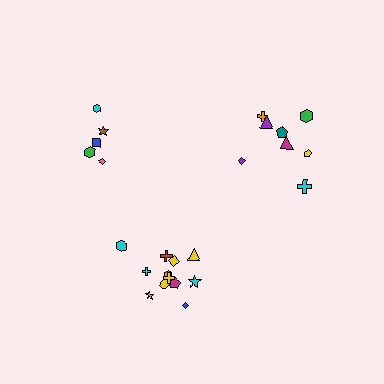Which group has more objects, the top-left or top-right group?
The top-right group.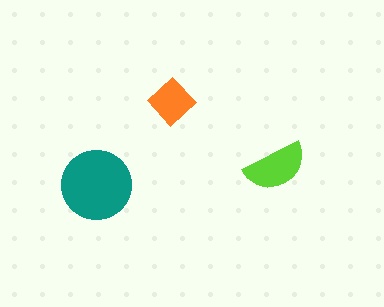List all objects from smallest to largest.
The orange diamond, the lime semicircle, the teal circle.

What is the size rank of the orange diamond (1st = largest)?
3rd.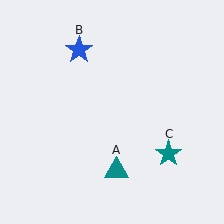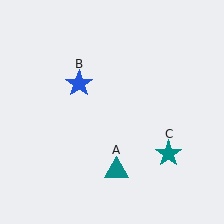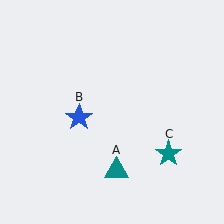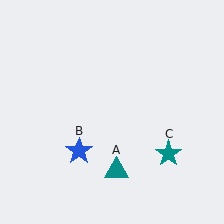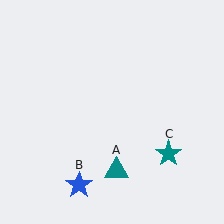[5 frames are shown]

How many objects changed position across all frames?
1 object changed position: blue star (object B).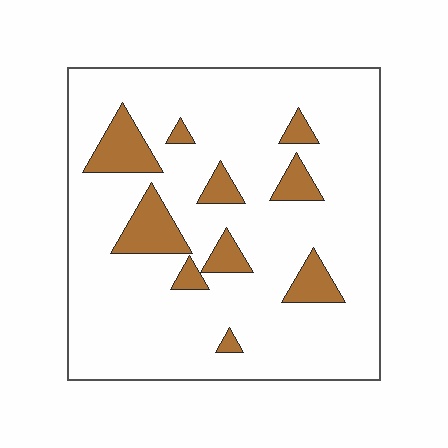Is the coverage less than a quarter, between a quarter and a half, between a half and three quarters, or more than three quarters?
Less than a quarter.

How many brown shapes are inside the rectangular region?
10.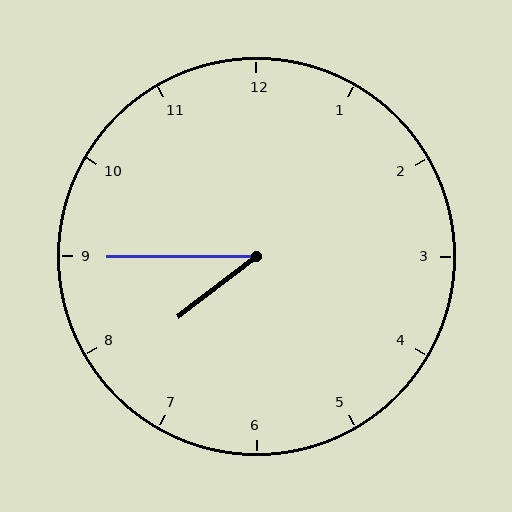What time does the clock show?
7:45.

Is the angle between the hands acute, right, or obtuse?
It is acute.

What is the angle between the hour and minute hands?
Approximately 38 degrees.